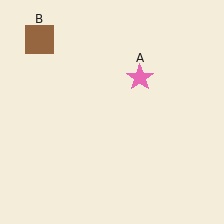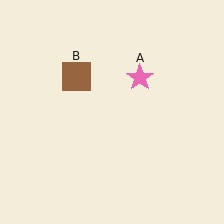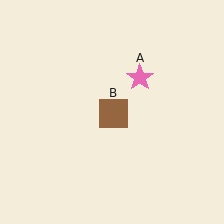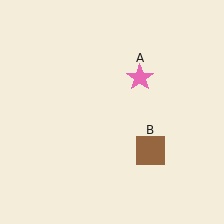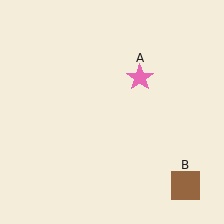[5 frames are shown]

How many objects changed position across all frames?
1 object changed position: brown square (object B).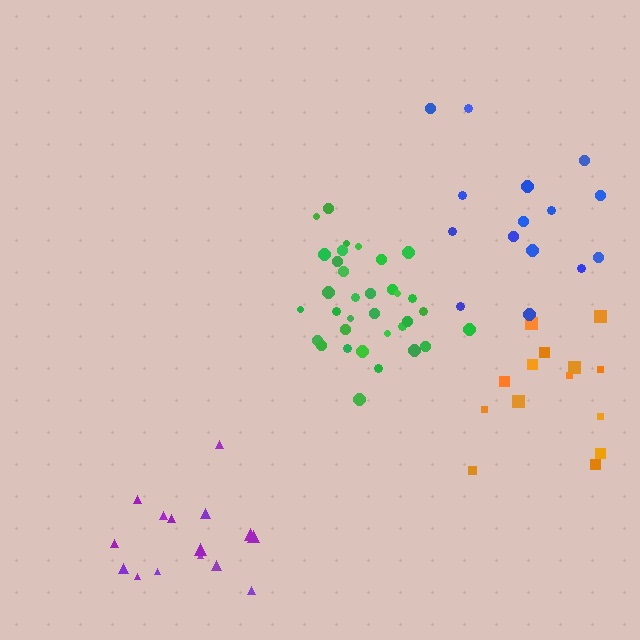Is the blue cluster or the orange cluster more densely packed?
Orange.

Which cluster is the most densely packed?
Green.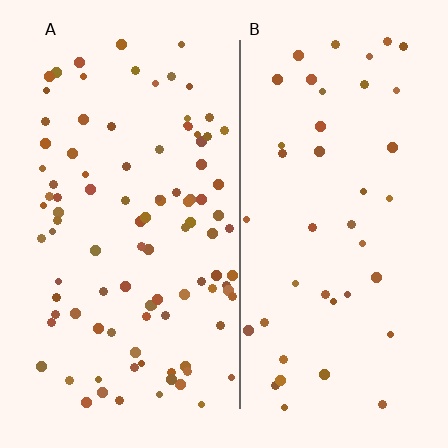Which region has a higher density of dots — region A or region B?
A (the left).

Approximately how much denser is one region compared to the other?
Approximately 2.3× — region A over region B.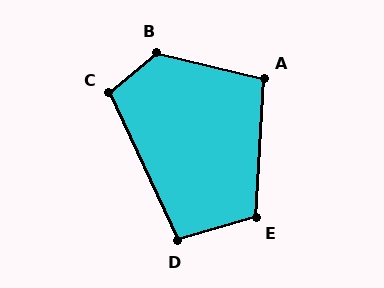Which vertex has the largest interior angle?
B, at approximately 127 degrees.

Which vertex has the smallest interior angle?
D, at approximately 98 degrees.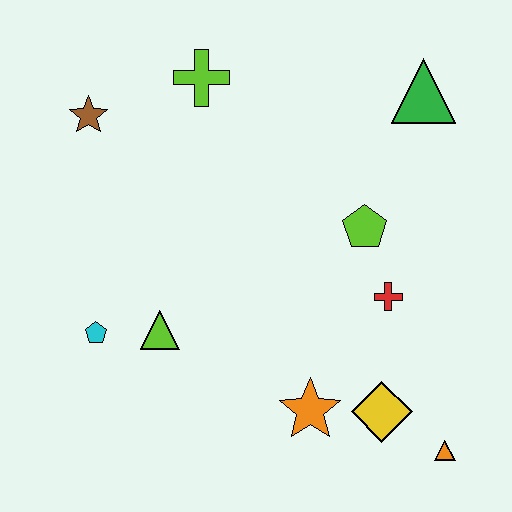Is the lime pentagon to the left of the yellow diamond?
Yes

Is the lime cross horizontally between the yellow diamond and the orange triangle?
No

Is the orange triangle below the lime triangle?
Yes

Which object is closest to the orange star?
The yellow diamond is closest to the orange star.